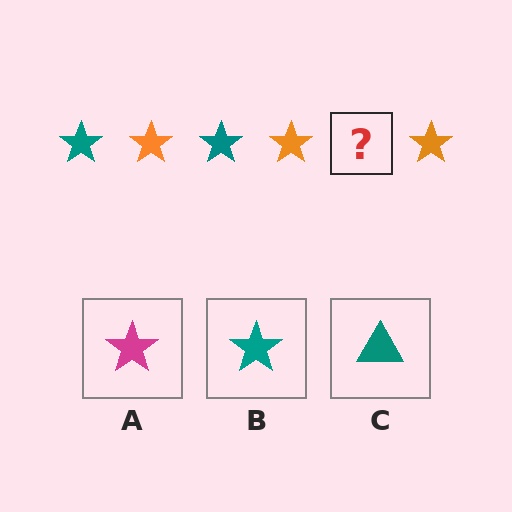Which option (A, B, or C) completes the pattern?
B.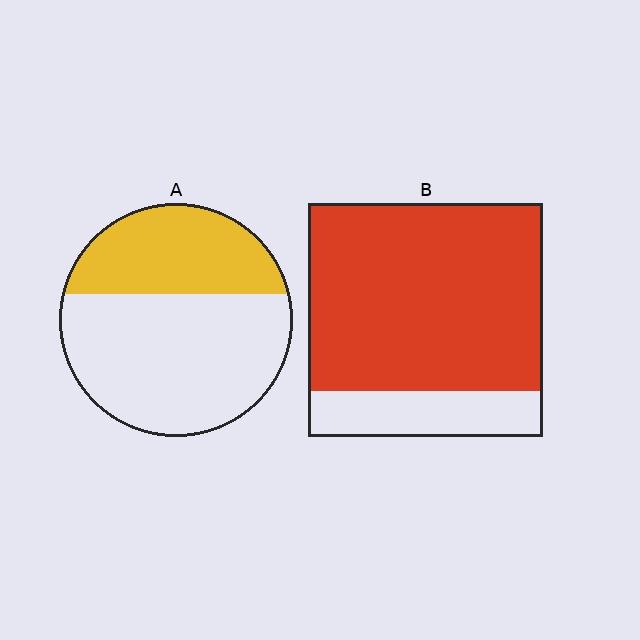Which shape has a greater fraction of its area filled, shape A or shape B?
Shape B.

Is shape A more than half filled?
No.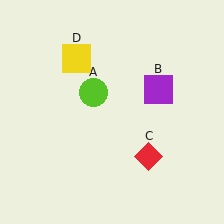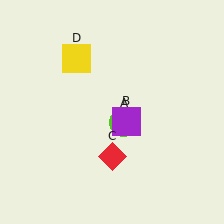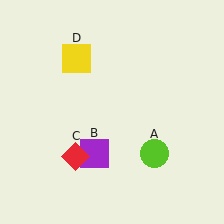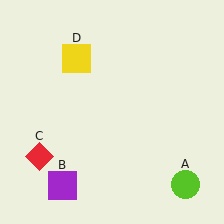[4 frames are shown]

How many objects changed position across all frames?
3 objects changed position: lime circle (object A), purple square (object B), red diamond (object C).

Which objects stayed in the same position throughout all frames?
Yellow square (object D) remained stationary.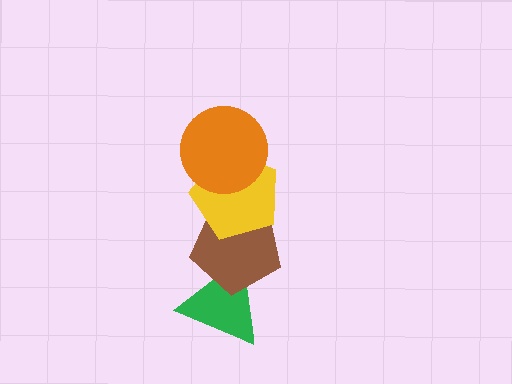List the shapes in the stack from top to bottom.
From top to bottom: the orange circle, the yellow pentagon, the brown pentagon, the green triangle.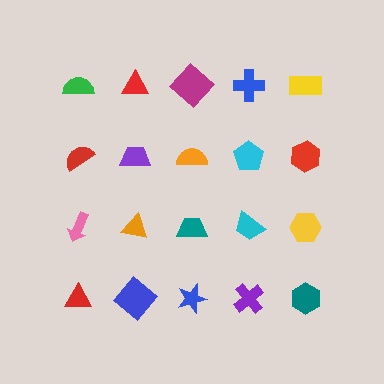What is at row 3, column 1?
A pink arrow.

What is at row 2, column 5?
A red hexagon.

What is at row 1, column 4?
A blue cross.